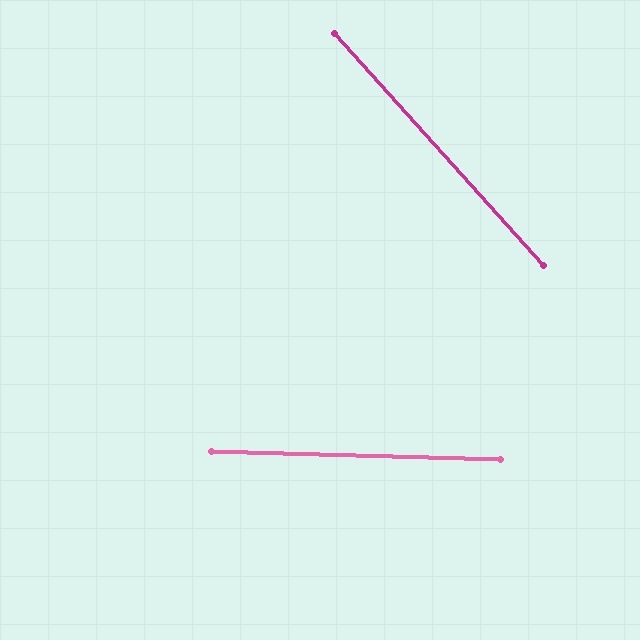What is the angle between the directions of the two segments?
Approximately 46 degrees.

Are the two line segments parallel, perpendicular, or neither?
Neither parallel nor perpendicular — they differ by about 46°.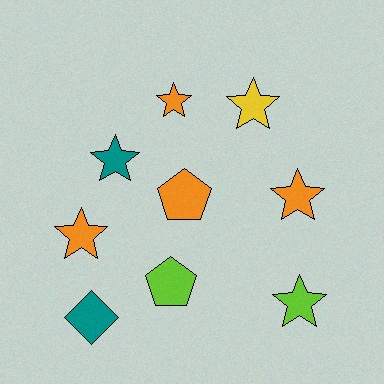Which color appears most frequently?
Orange, with 4 objects.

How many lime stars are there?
There is 1 lime star.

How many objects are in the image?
There are 9 objects.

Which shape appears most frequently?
Star, with 6 objects.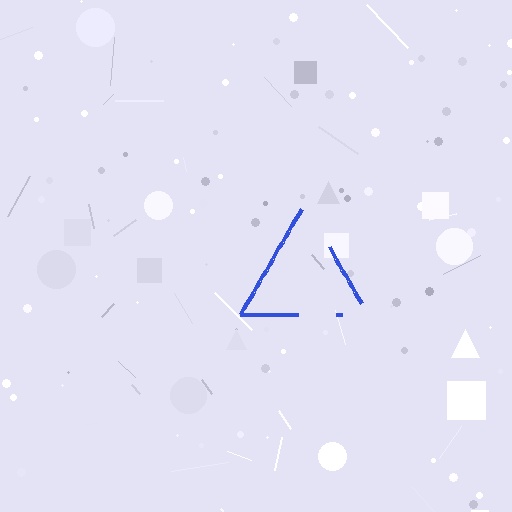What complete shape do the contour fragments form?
The contour fragments form a triangle.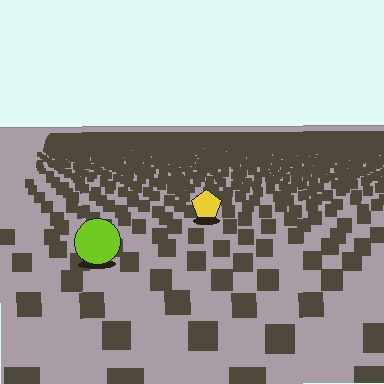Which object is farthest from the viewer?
The yellow pentagon is farthest from the viewer. It appears smaller and the ground texture around it is denser.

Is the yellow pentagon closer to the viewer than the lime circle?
No. The lime circle is closer — you can tell from the texture gradient: the ground texture is coarser near it.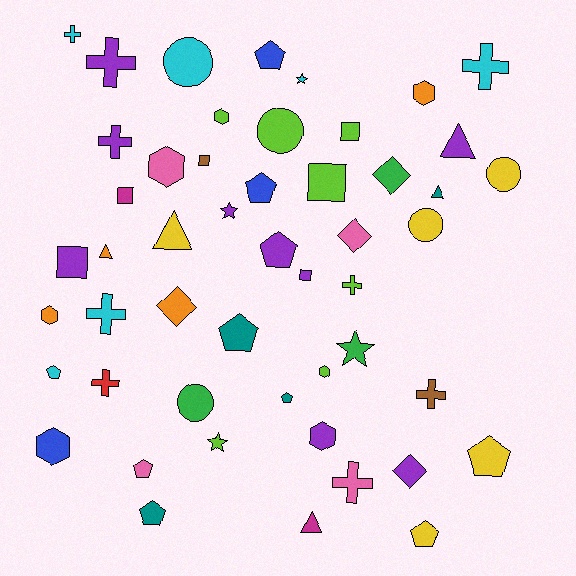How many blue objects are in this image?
There are 3 blue objects.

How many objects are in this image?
There are 50 objects.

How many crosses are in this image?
There are 9 crosses.